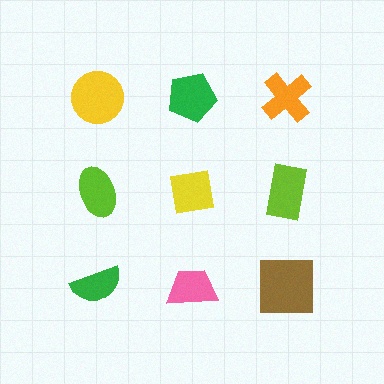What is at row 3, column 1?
A green semicircle.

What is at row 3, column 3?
A brown square.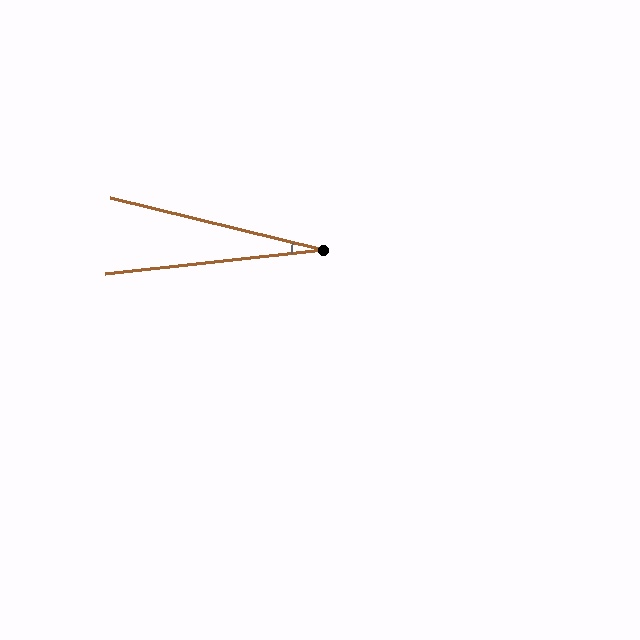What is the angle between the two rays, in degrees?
Approximately 20 degrees.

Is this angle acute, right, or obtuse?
It is acute.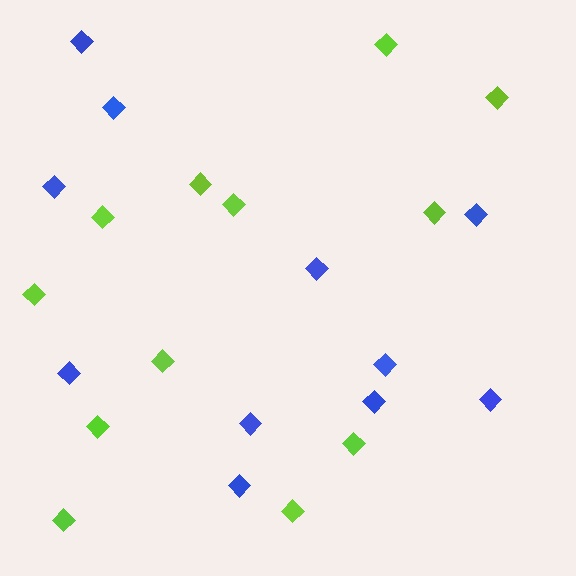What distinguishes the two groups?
There are 2 groups: one group of lime diamonds (12) and one group of blue diamonds (11).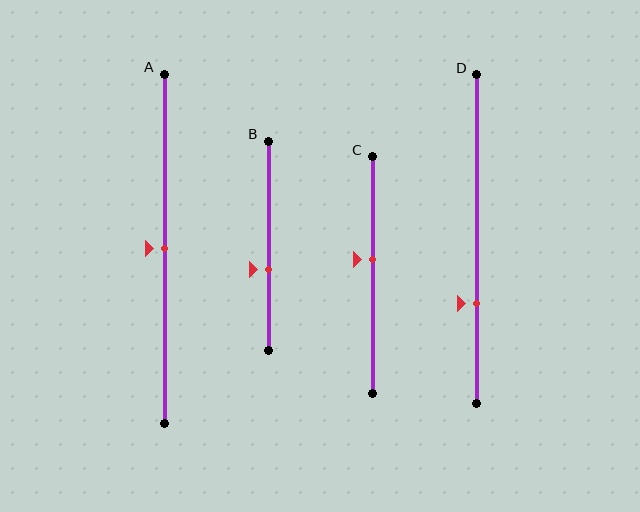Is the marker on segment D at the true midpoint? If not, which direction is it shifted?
No, the marker on segment D is shifted downward by about 19% of the segment length.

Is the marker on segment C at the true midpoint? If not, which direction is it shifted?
No, the marker on segment C is shifted upward by about 7% of the segment length.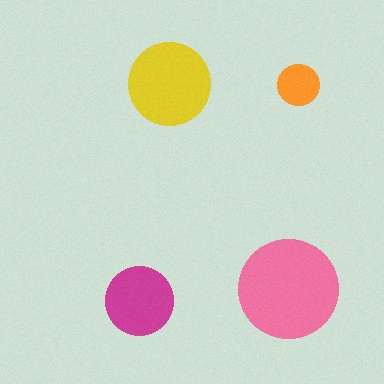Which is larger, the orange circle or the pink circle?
The pink one.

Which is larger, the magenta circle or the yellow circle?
The yellow one.